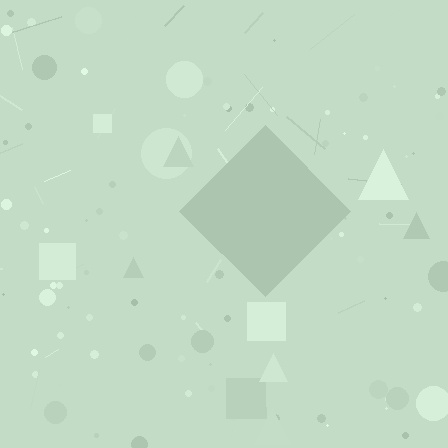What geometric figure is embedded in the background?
A diamond is embedded in the background.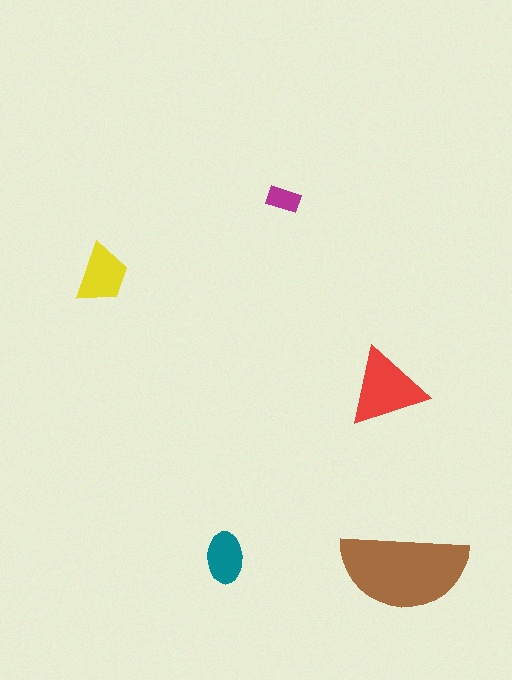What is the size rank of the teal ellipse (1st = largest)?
4th.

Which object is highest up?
The magenta rectangle is topmost.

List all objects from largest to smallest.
The brown semicircle, the red triangle, the yellow trapezoid, the teal ellipse, the magenta rectangle.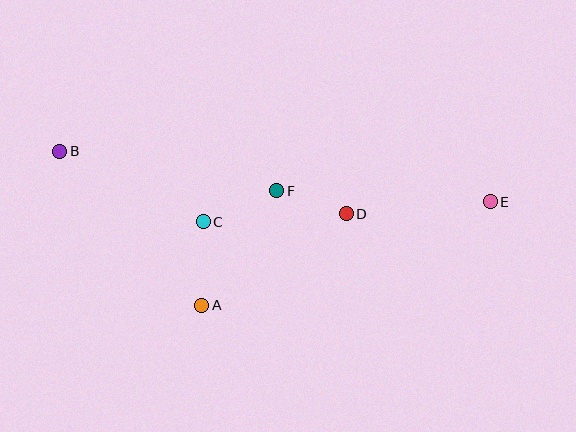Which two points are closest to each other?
Points D and F are closest to each other.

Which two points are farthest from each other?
Points B and E are farthest from each other.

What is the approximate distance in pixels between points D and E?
The distance between D and E is approximately 145 pixels.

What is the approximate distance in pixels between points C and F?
The distance between C and F is approximately 79 pixels.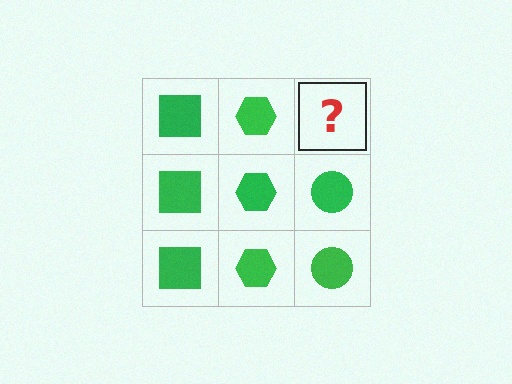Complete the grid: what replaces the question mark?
The question mark should be replaced with a green circle.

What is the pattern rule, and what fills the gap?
The rule is that each column has a consistent shape. The gap should be filled with a green circle.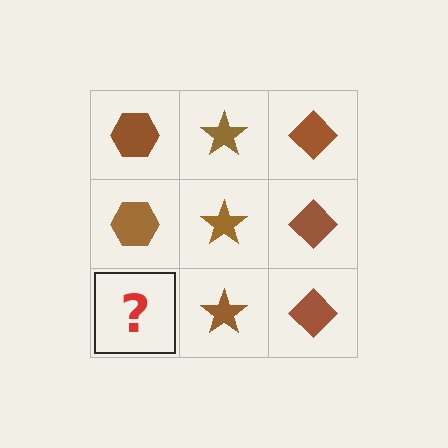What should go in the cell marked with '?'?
The missing cell should contain a brown hexagon.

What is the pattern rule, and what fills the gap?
The rule is that each column has a consistent shape. The gap should be filled with a brown hexagon.